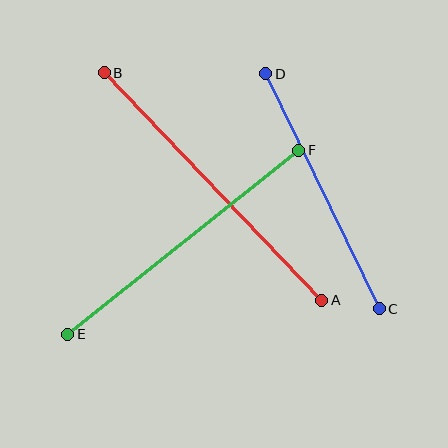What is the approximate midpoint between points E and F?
The midpoint is at approximately (183, 242) pixels.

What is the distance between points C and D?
The distance is approximately 261 pixels.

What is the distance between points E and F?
The distance is approximately 295 pixels.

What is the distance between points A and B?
The distance is approximately 315 pixels.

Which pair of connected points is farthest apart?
Points A and B are farthest apart.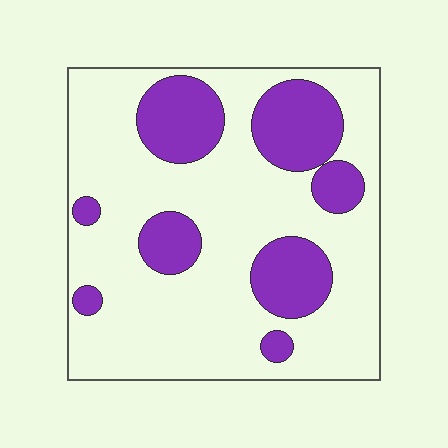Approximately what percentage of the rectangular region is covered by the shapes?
Approximately 25%.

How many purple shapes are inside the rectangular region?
8.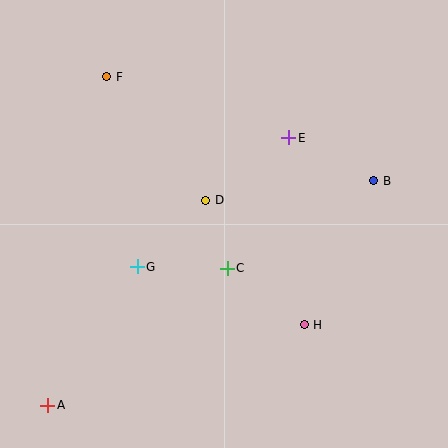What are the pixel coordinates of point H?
Point H is at (304, 325).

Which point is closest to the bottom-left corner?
Point A is closest to the bottom-left corner.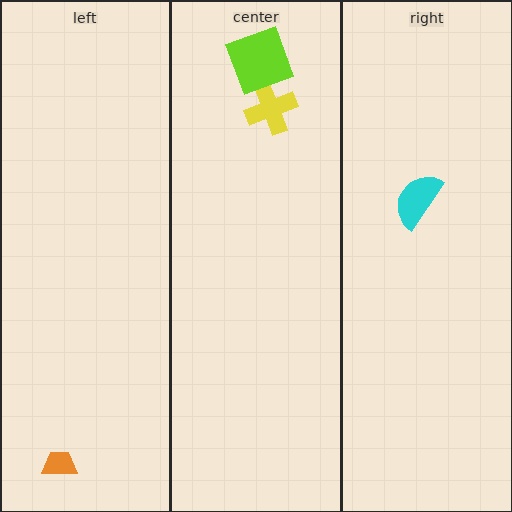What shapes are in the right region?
The cyan semicircle.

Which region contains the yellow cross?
The center region.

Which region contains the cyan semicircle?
The right region.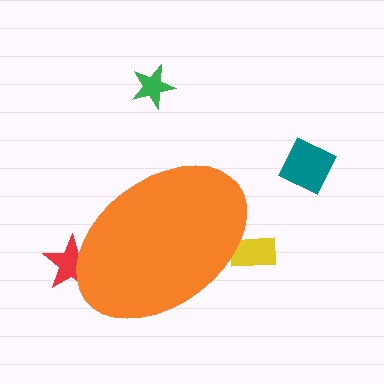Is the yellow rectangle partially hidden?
Yes, the yellow rectangle is partially hidden behind the orange ellipse.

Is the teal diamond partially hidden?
No, the teal diamond is fully visible.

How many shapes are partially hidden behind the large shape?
2 shapes are partially hidden.